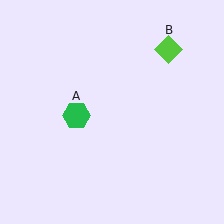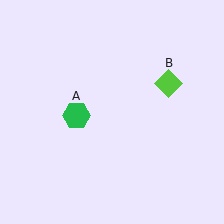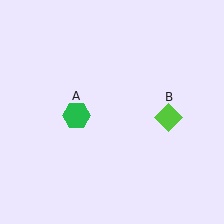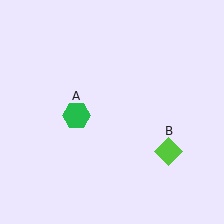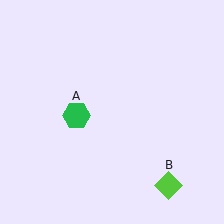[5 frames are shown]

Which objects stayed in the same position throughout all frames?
Green hexagon (object A) remained stationary.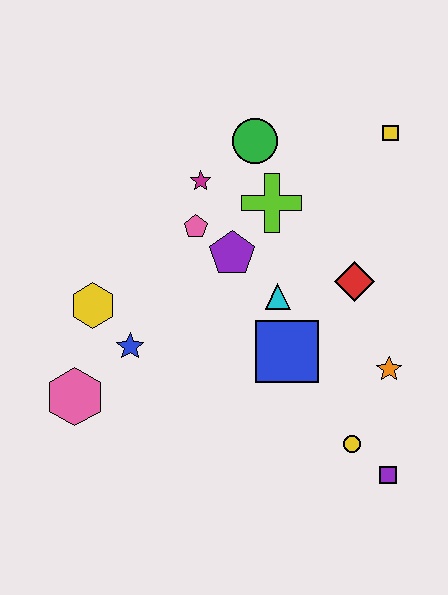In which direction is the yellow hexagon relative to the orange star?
The yellow hexagon is to the left of the orange star.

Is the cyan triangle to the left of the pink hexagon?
No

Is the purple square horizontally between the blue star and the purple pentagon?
No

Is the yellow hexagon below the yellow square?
Yes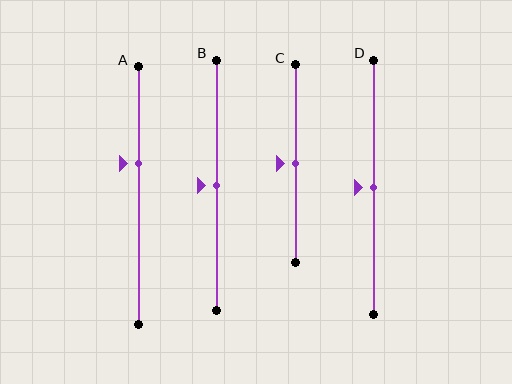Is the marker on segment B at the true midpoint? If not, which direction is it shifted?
Yes, the marker on segment B is at the true midpoint.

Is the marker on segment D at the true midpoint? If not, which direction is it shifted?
Yes, the marker on segment D is at the true midpoint.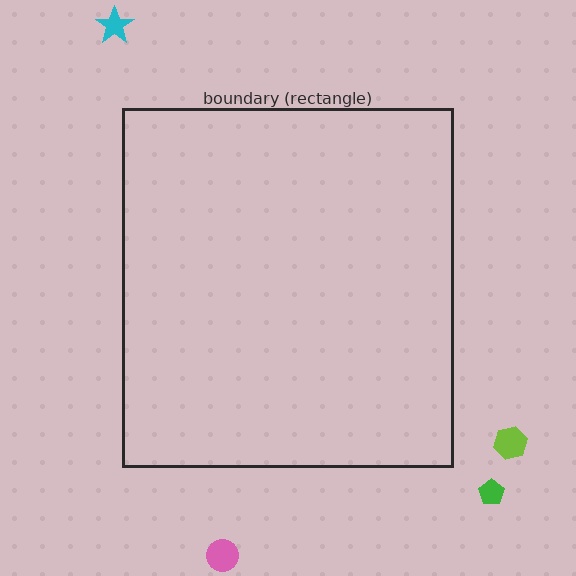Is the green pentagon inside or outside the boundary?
Outside.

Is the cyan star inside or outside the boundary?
Outside.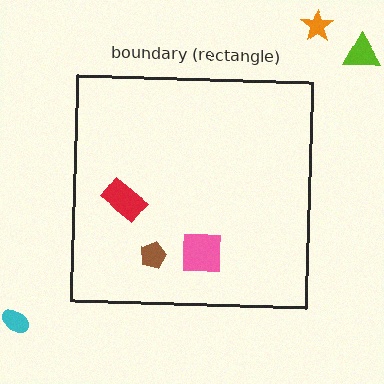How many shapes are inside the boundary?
3 inside, 3 outside.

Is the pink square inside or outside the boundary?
Inside.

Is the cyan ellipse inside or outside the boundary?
Outside.